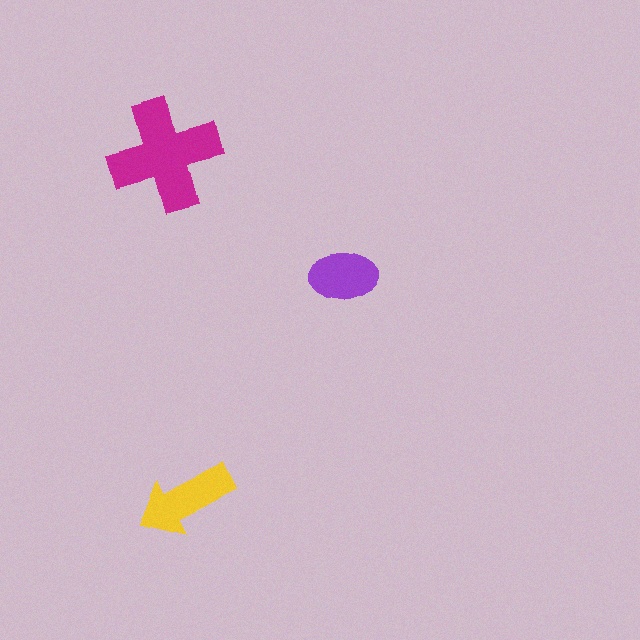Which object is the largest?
The magenta cross.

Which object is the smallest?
The purple ellipse.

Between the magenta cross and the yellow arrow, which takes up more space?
The magenta cross.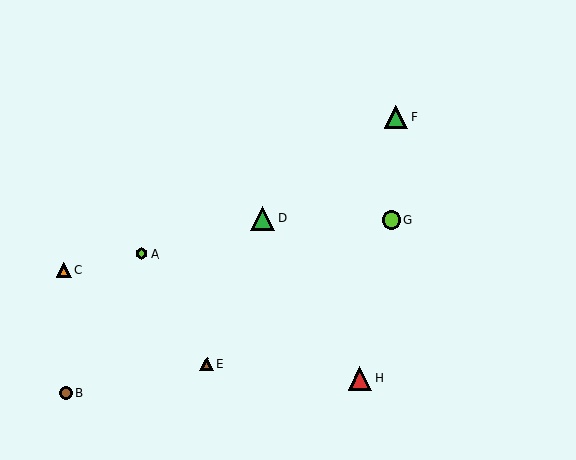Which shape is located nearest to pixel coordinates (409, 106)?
The green triangle (labeled F) at (396, 117) is nearest to that location.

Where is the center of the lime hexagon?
The center of the lime hexagon is at (142, 254).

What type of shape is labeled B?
Shape B is a brown circle.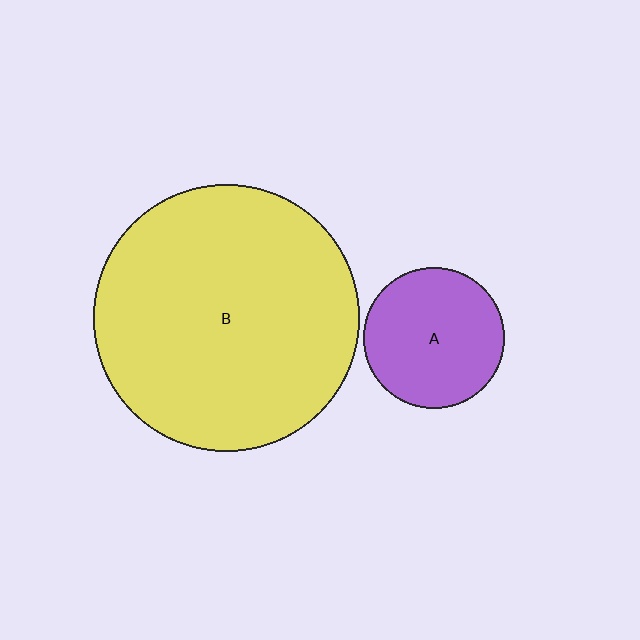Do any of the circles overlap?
No, none of the circles overlap.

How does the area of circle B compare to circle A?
Approximately 3.6 times.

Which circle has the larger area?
Circle B (yellow).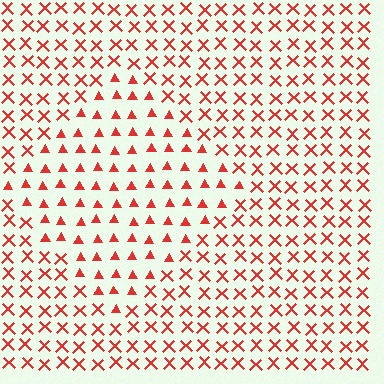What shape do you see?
I see a diamond.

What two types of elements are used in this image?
The image uses triangles inside the diamond region and X marks outside it.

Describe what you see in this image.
The image is filled with small red elements arranged in a uniform grid. A diamond-shaped region contains triangles, while the surrounding area contains X marks. The boundary is defined purely by the change in element shape.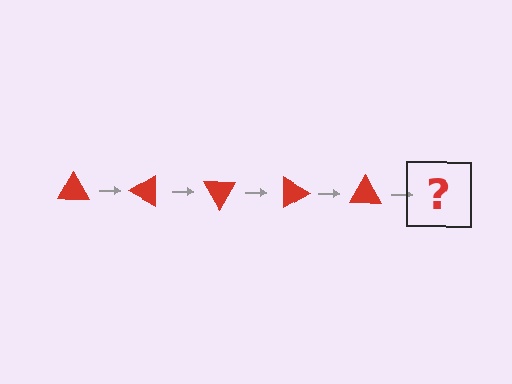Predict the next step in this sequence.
The next step is a red triangle rotated 150 degrees.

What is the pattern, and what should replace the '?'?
The pattern is that the triangle rotates 30 degrees each step. The '?' should be a red triangle rotated 150 degrees.